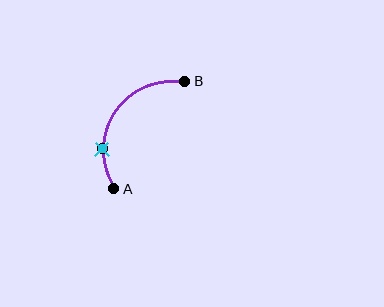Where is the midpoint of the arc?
The arc midpoint is the point on the curve farthest from the straight line joining A and B. It sits to the left of that line.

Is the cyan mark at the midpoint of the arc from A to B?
No. The cyan mark lies on the arc but is closer to endpoint A. The arc midpoint would be at the point on the curve equidistant along the arc from both A and B.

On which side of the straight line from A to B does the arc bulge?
The arc bulges to the left of the straight line connecting A and B.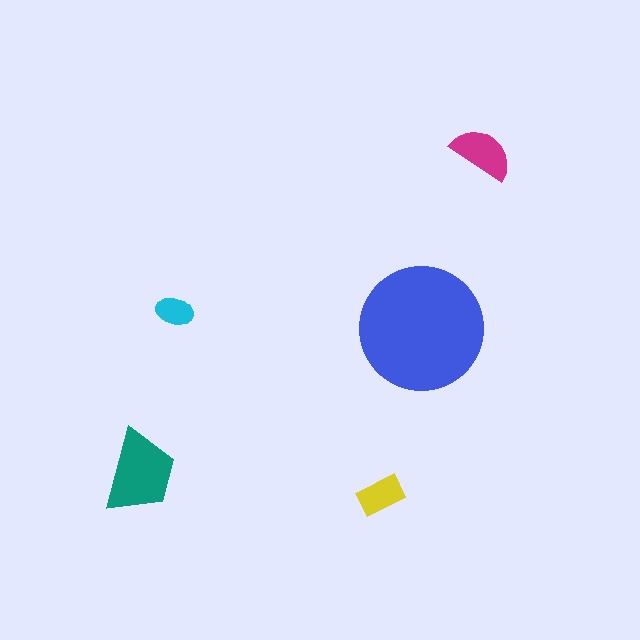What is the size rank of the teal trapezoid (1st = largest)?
2nd.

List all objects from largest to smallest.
The blue circle, the teal trapezoid, the magenta semicircle, the yellow rectangle, the cyan ellipse.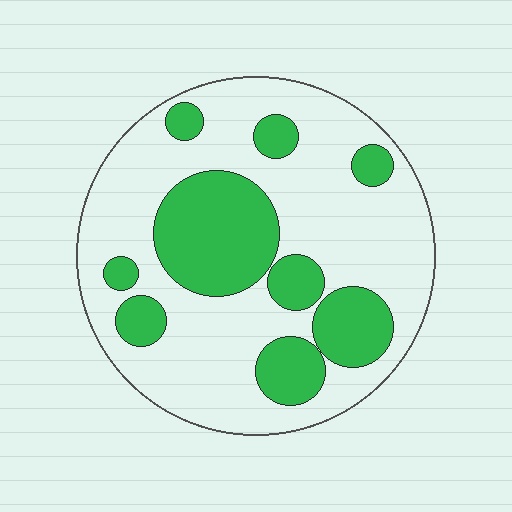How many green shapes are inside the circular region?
9.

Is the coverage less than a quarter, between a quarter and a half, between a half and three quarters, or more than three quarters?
Between a quarter and a half.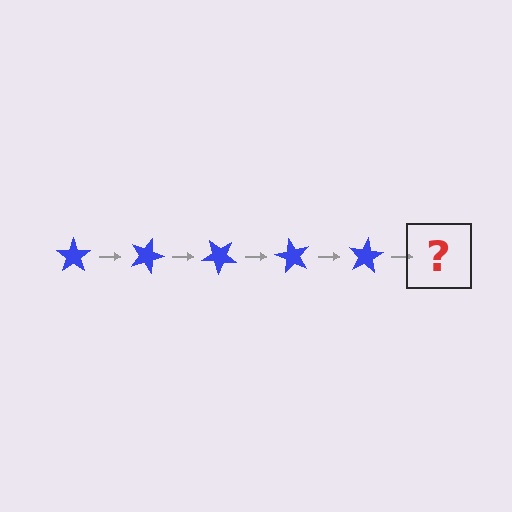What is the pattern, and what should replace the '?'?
The pattern is that the star rotates 20 degrees each step. The '?' should be a blue star rotated 100 degrees.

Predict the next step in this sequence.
The next step is a blue star rotated 100 degrees.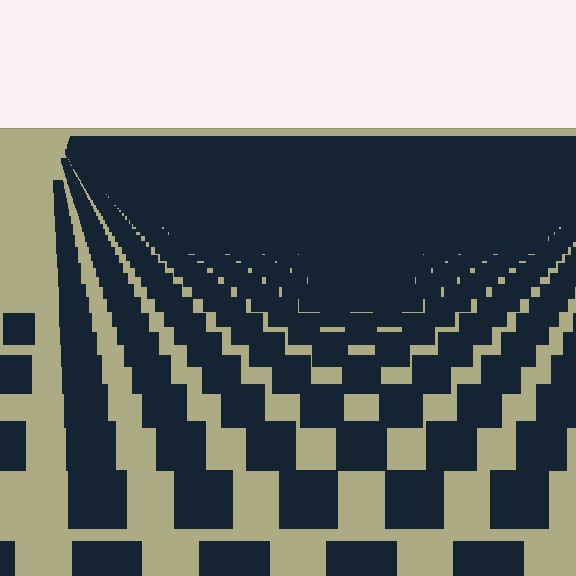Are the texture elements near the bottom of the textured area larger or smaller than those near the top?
Larger. Near the bottom, elements are closer to the viewer and appear at a bigger on-screen size.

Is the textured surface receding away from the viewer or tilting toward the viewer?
The surface is receding away from the viewer. Texture elements get smaller and denser toward the top.